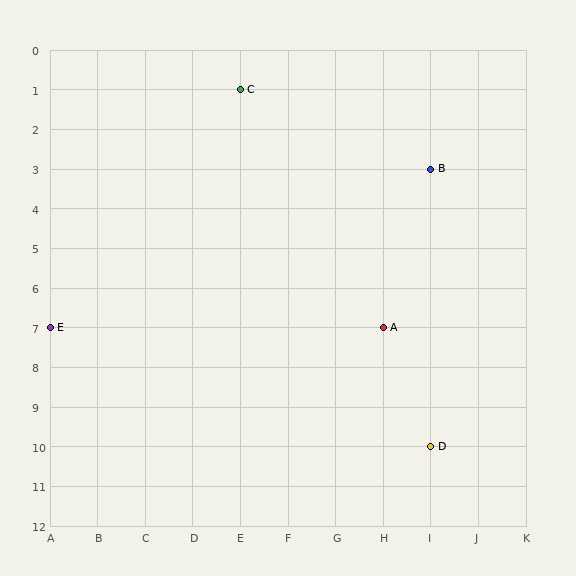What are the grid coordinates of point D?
Point D is at grid coordinates (I, 10).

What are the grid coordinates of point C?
Point C is at grid coordinates (E, 1).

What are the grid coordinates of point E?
Point E is at grid coordinates (A, 7).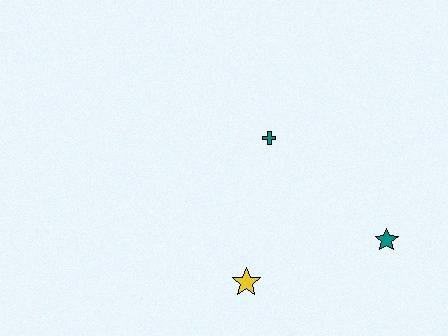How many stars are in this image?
There are 2 stars.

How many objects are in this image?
There are 3 objects.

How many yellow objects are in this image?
There is 1 yellow object.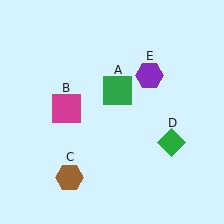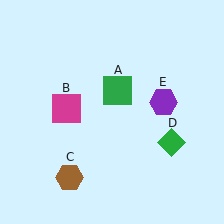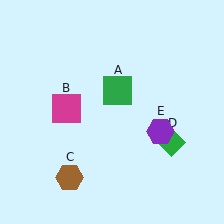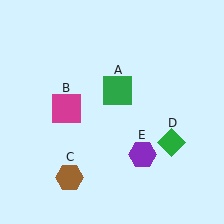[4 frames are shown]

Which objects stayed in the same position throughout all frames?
Green square (object A) and magenta square (object B) and brown hexagon (object C) and green diamond (object D) remained stationary.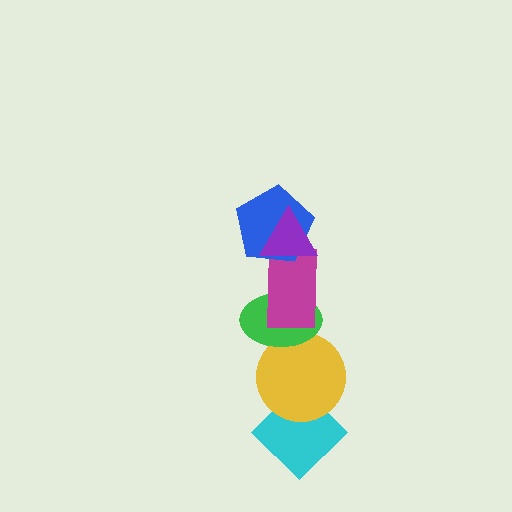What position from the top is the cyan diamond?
The cyan diamond is 6th from the top.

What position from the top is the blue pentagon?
The blue pentagon is 2nd from the top.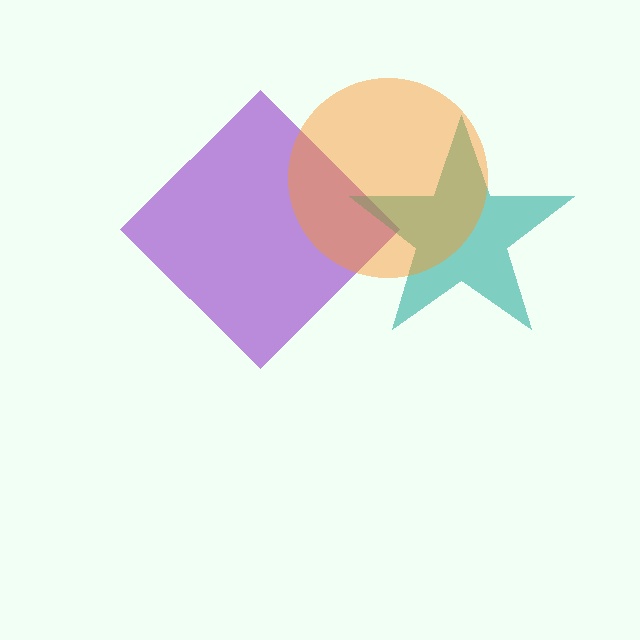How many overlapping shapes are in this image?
There are 3 overlapping shapes in the image.